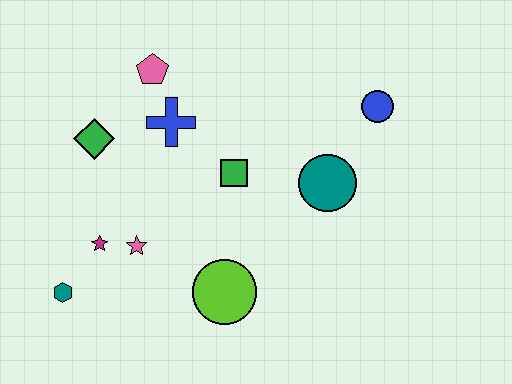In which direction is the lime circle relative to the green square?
The lime circle is below the green square.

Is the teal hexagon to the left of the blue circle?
Yes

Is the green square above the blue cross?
No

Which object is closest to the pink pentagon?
The blue cross is closest to the pink pentagon.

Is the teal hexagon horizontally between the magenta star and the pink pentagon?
No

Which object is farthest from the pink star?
The blue circle is farthest from the pink star.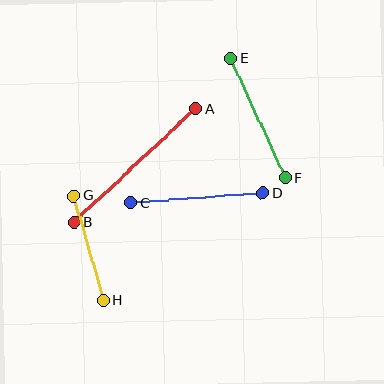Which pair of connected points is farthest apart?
Points A and B are farthest apart.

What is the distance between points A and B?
The distance is approximately 167 pixels.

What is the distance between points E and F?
The distance is approximately 131 pixels.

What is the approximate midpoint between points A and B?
The midpoint is at approximately (135, 165) pixels.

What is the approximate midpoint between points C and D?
The midpoint is at approximately (197, 198) pixels.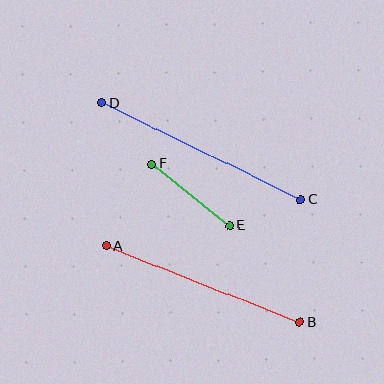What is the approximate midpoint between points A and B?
The midpoint is at approximately (203, 284) pixels.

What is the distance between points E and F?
The distance is approximately 100 pixels.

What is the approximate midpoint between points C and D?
The midpoint is at approximately (201, 151) pixels.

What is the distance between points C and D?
The distance is approximately 221 pixels.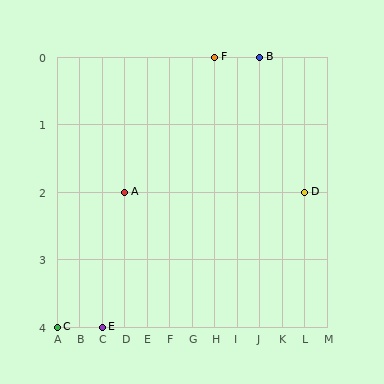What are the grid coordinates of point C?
Point C is at grid coordinates (A, 4).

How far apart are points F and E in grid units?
Points F and E are 5 columns and 4 rows apart (about 6.4 grid units diagonally).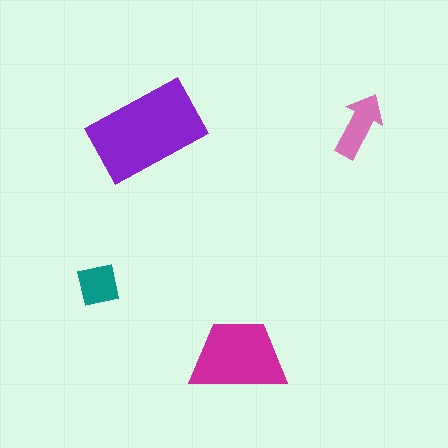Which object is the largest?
The purple rectangle.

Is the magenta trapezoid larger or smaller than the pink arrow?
Larger.